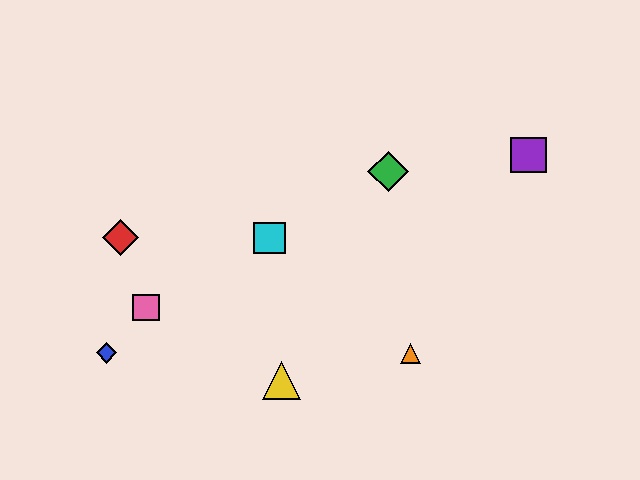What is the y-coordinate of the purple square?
The purple square is at y≈155.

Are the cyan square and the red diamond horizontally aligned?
Yes, both are at y≈238.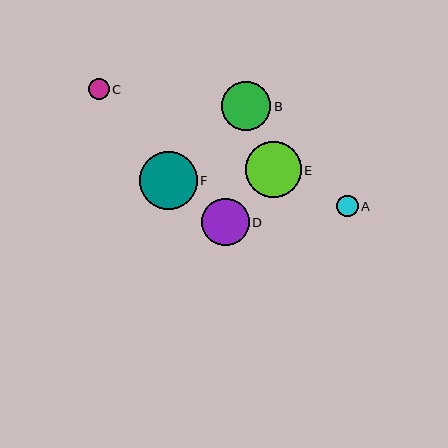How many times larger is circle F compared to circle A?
Circle F is approximately 2.7 times the size of circle A.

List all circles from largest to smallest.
From largest to smallest: F, E, B, D, A, C.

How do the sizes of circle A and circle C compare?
Circle A and circle C are approximately the same size.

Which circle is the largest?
Circle F is the largest with a size of approximately 58 pixels.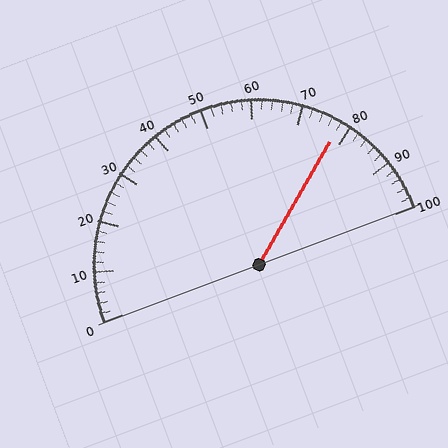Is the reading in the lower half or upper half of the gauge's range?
The reading is in the upper half of the range (0 to 100).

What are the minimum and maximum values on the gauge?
The gauge ranges from 0 to 100.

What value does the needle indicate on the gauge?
The needle indicates approximately 78.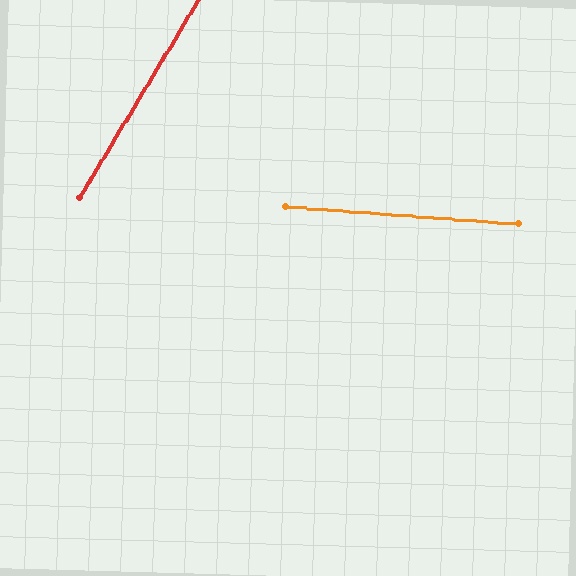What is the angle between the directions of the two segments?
Approximately 63 degrees.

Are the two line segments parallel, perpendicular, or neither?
Neither parallel nor perpendicular — they differ by about 63°.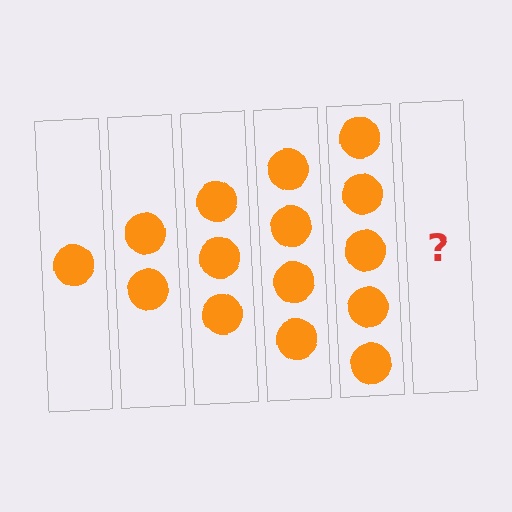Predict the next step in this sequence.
The next step is 6 circles.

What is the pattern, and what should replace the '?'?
The pattern is that each step adds one more circle. The '?' should be 6 circles.